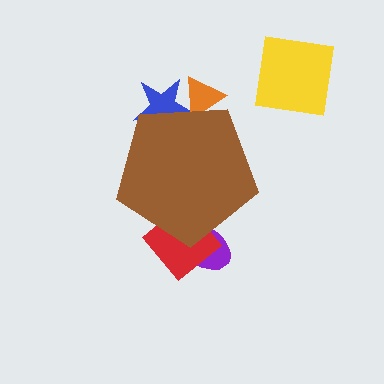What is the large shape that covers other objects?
A brown pentagon.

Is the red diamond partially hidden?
Yes, the red diamond is partially hidden behind the brown pentagon.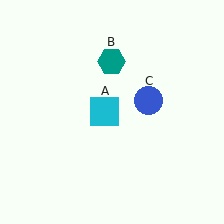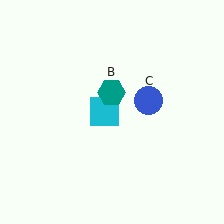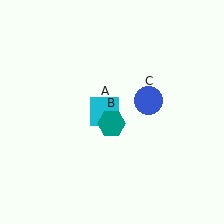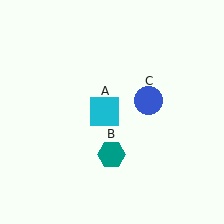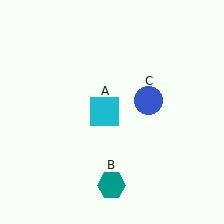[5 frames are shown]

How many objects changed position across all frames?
1 object changed position: teal hexagon (object B).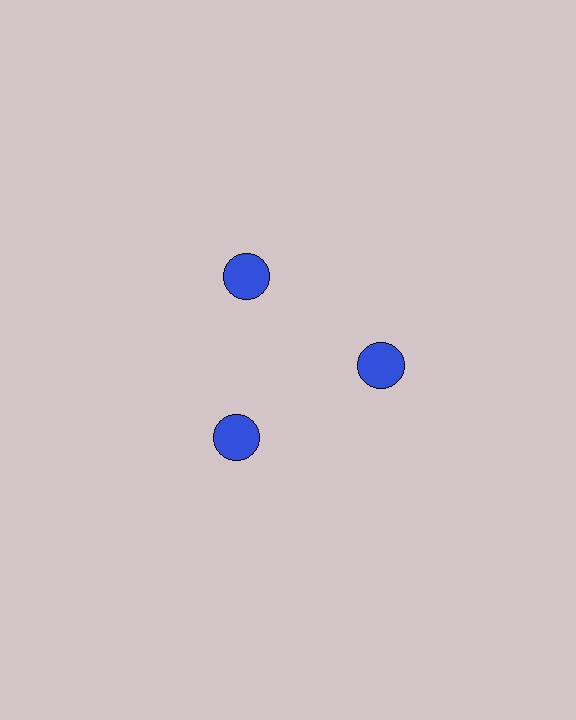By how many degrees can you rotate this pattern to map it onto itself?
The pattern maps onto itself every 120 degrees of rotation.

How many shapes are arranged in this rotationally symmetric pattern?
There are 3 shapes, arranged in 3 groups of 1.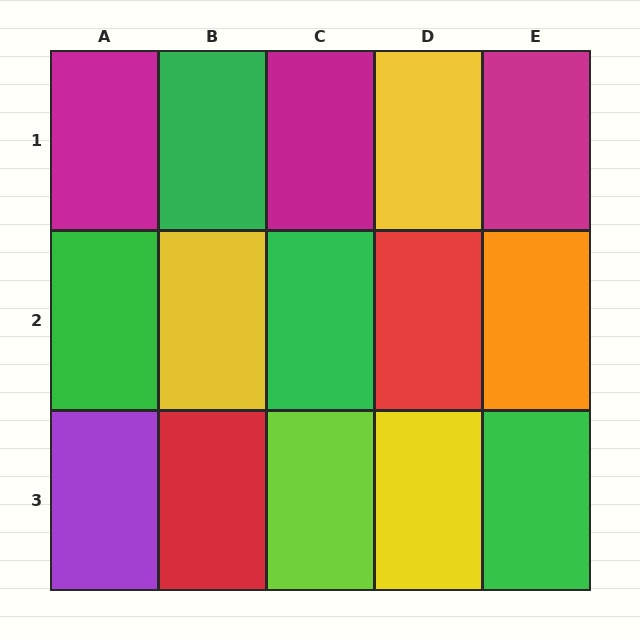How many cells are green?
4 cells are green.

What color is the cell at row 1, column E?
Magenta.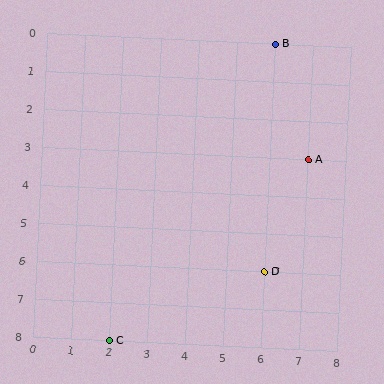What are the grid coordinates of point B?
Point B is at grid coordinates (6, 0).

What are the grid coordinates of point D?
Point D is at grid coordinates (6, 6).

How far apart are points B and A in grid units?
Points B and A are 1 column and 3 rows apart (about 3.2 grid units diagonally).